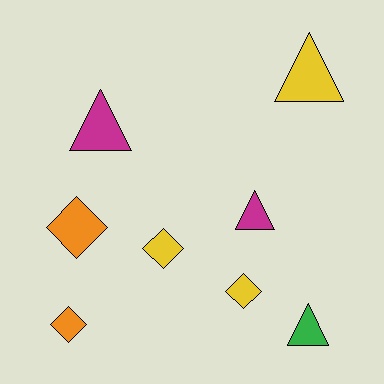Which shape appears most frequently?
Diamond, with 4 objects.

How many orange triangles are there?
There are no orange triangles.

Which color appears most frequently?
Yellow, with 3 objects.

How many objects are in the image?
There are 8 objects.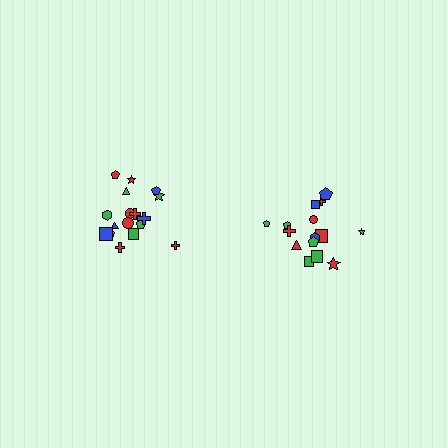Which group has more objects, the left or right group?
The left group.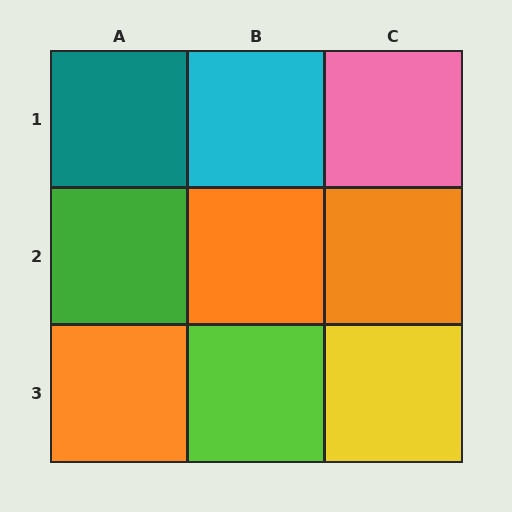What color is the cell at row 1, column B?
Cyan.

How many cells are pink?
1 cell is pink.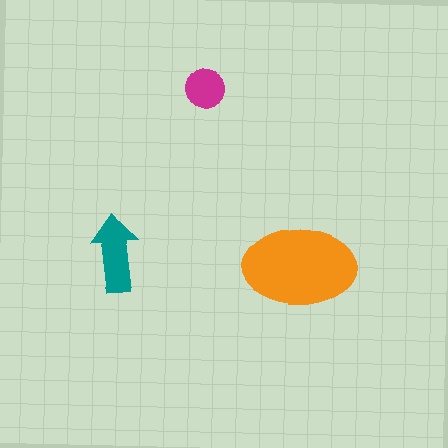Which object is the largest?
The orange ellipse.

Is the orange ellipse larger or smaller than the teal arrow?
Larger.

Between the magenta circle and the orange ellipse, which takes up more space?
The orange ellipse.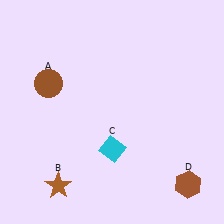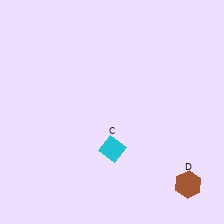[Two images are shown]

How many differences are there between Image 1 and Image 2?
There are 2 differences between the two images.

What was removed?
The brown circle (A), the brown star (B) were removed in Image 2.